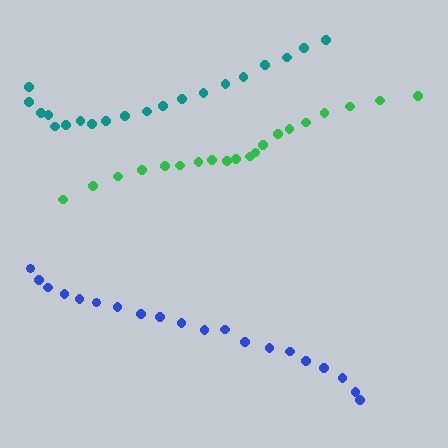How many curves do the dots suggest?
There are 3 distinct paths.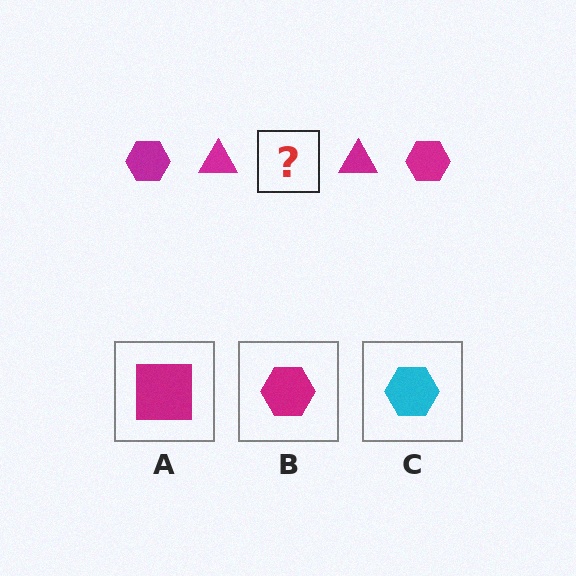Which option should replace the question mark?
Option B.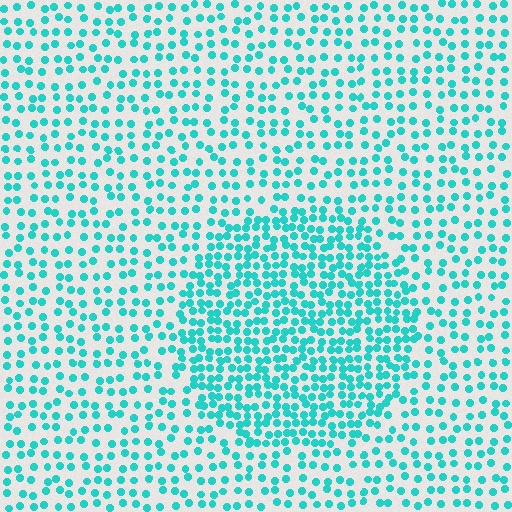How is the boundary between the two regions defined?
The boundary is defined by a change in element density (approximately 1.9x ratio). All elements are the same color, size, and shape.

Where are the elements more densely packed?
The elements are more densely packed inside the circle boundary.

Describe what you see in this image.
The image contains small cyan elements arranged at two different densities. A circle-shaped region is visible where the elements are more densely packed than the surrounding area.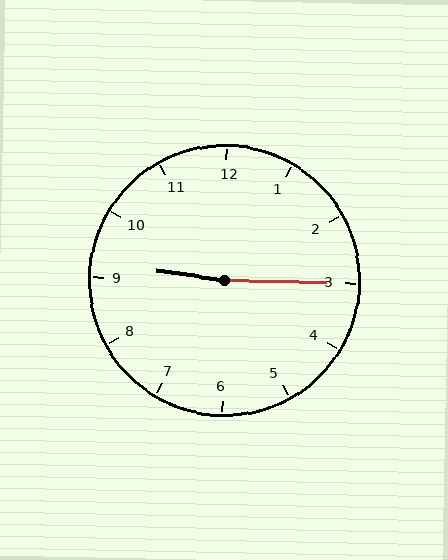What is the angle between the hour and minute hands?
Approximately 172 degrees.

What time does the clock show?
9:15.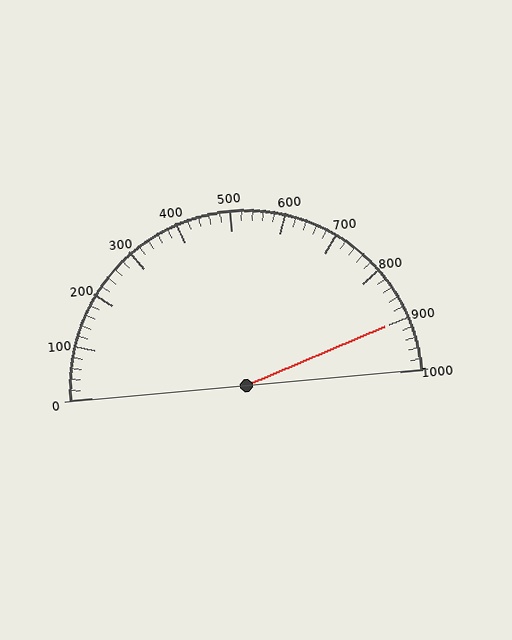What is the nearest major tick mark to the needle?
The nearest major tick mark is 900.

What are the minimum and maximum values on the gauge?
The gauge ranges from 0 to 1000.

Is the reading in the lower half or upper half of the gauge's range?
The reading is in the upper half of the range (0 to 1000).